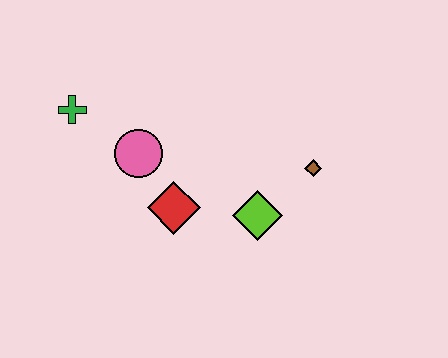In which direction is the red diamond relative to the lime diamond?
The red diamond is to the left of the lime diamond.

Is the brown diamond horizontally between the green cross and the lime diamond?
No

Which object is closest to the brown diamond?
The lime diamond is closest to the brown diamond.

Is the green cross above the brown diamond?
Yes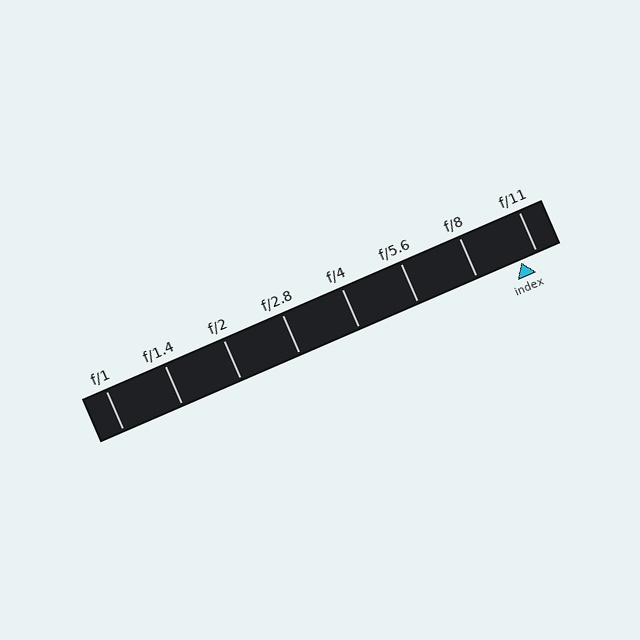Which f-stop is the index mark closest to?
The index mark is closest to f/11.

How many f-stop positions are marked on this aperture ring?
There are 8 f-stop positions marked.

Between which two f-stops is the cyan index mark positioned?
The index mark is between f/8 and f/11.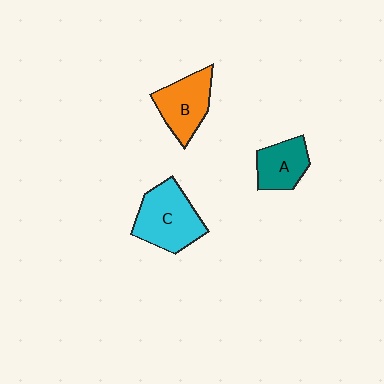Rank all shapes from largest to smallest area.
From largest to smallest: C (cyan), B (orange), A (teal).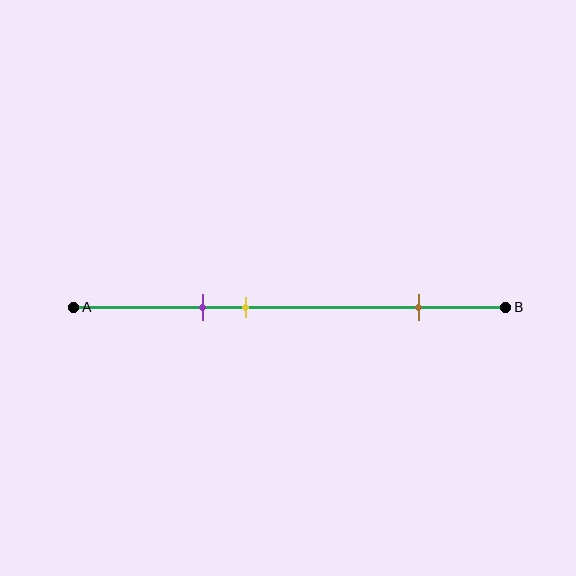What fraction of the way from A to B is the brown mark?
The brown mark is approximately 80% (0.8) of the way from A to B.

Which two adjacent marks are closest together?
The purple and yellow marks are the closest adjacent pair.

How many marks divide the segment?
There are 3 marks dividing the segment.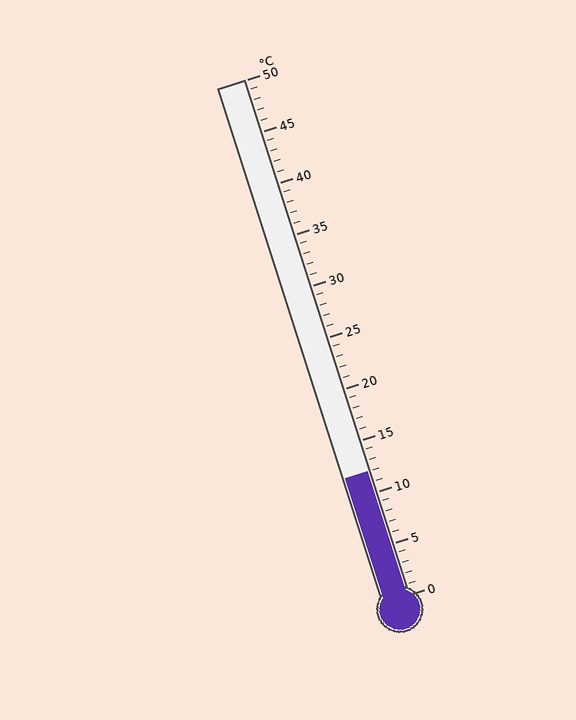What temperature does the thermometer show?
The thermometer shows approximately 12°C.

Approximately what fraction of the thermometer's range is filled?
The thermometer is filled to approximately 25% of its range.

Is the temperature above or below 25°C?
The temperature is below 25°C.